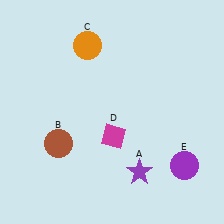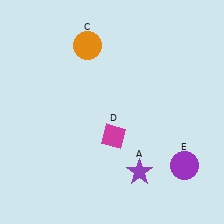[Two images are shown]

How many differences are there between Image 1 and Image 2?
There is 1 difference between the two images.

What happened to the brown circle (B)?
The brown circle (B) was removed in Image 2. It was in the bottom-left area of Image 1.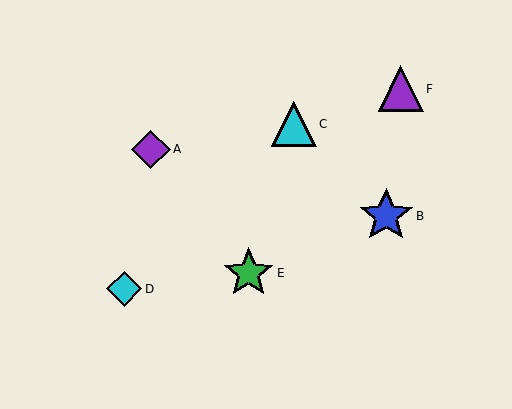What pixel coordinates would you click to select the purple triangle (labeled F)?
Click at (401, 89) to select the purple triangle F.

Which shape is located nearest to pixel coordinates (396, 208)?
The blue star (labeled B) at (386, 216) is nearest to that location.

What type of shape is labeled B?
Shape B is a blue star.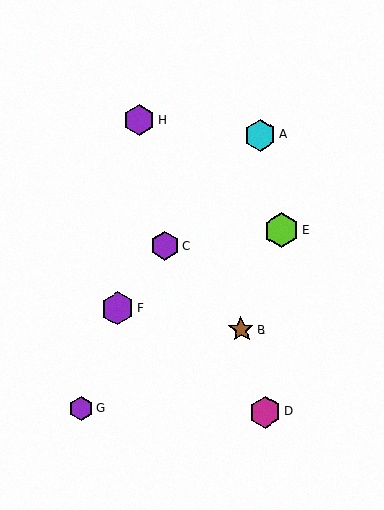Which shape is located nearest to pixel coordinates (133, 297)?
The purple hexagon (labeled F) at (118, 309) is nearest to that location.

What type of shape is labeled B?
Shape B is a brown star.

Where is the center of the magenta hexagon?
The center of the magenta hexagon is at (265, 412).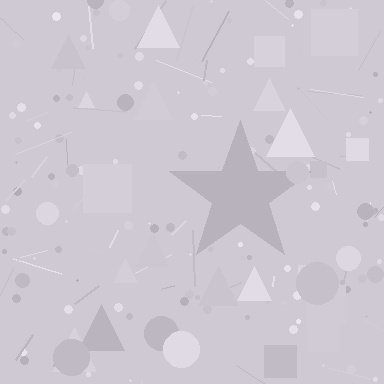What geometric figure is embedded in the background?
A star is embedded in the background.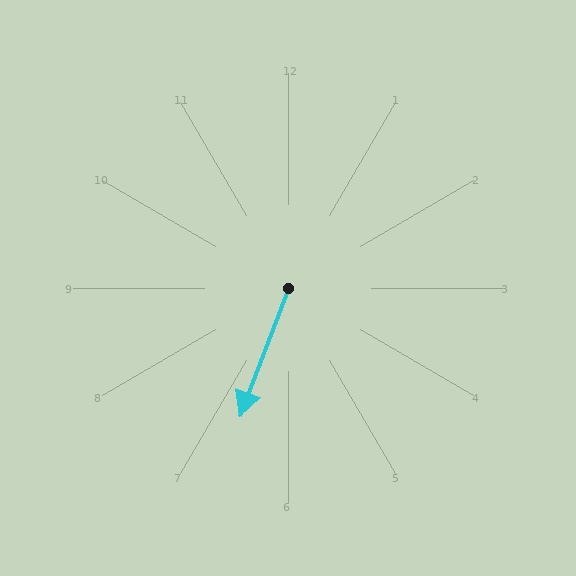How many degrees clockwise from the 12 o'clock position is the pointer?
Approximately 201 degrees.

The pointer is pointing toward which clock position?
Roughly 7 o'clock.